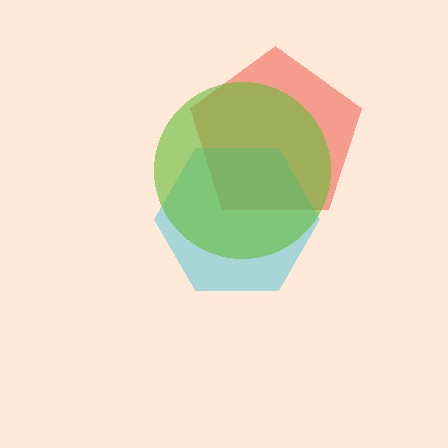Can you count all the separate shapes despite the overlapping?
Yes, there are 3 separate shapes.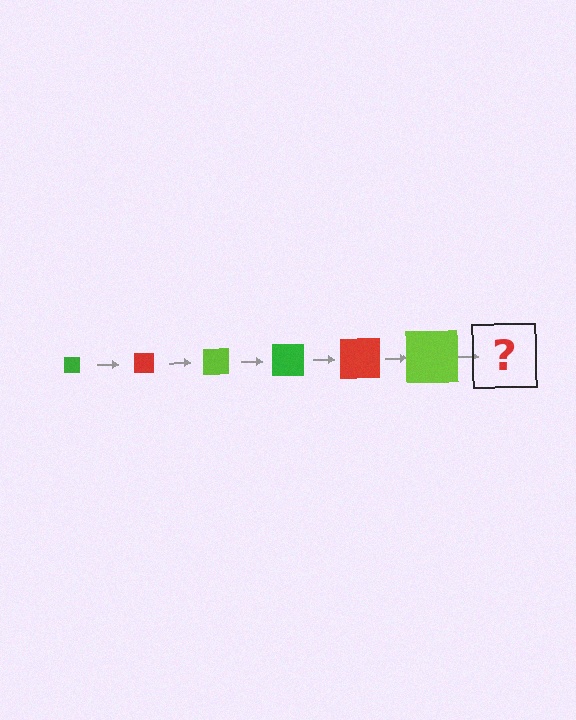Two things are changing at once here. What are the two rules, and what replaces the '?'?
The two rules are that the square grows larger each step and the color cycles through green, red, and lime. The '?' should be a green square, larger than the previous one.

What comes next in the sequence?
The next element should be a green square, larger than the previous one.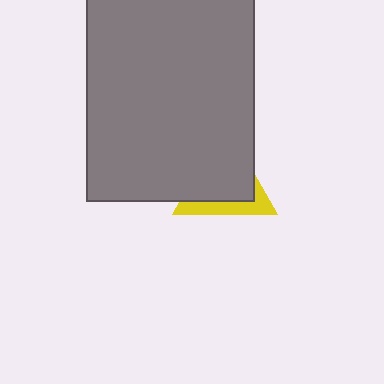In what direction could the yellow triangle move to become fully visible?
The yellow triangle could move toward the lower-right. That would shift it out from behind the gray rectangle entirely.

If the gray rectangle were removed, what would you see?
You would see the complete yellow triangle.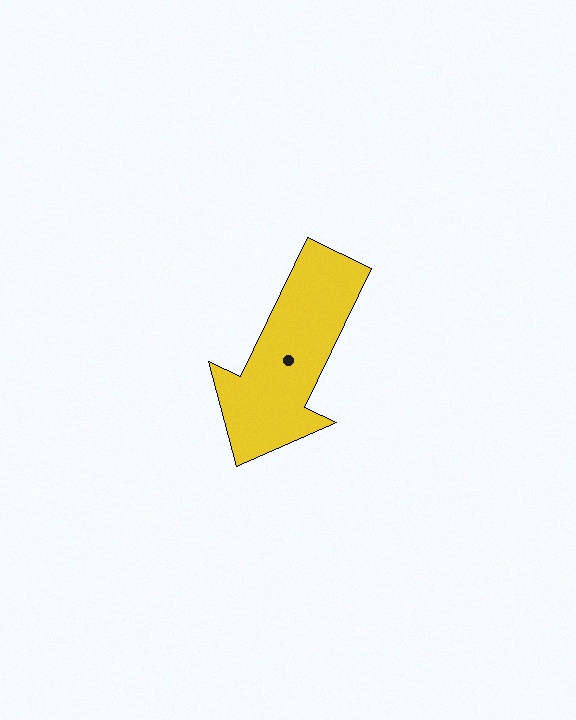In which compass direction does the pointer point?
Southwest.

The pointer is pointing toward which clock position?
Roughly 7 o'clock.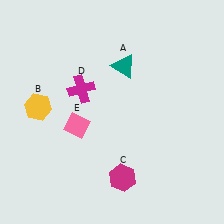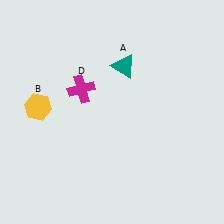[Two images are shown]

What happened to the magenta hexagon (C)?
The magenta hexagon (C) was removed in Image 2. It was in the bottom-right area of Image 1.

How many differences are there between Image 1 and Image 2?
There are 2 differences between the two images.